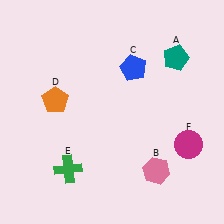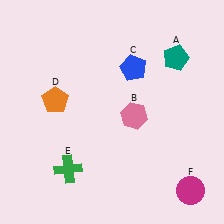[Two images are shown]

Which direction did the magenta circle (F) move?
The magenta circle (F) moved down.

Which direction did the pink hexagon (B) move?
The pink hexagon (B) moved up.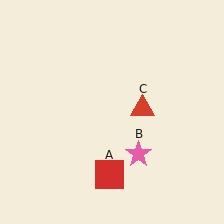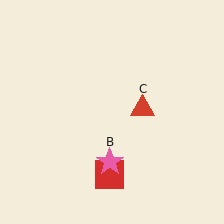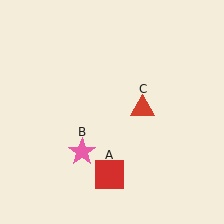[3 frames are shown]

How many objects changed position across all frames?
1 object changed position: pink star (object B).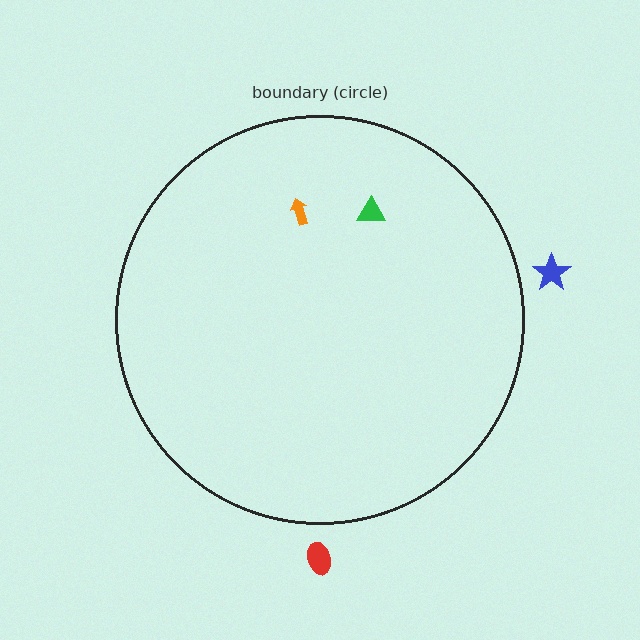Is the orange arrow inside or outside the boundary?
Inside.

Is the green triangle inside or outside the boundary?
Inside.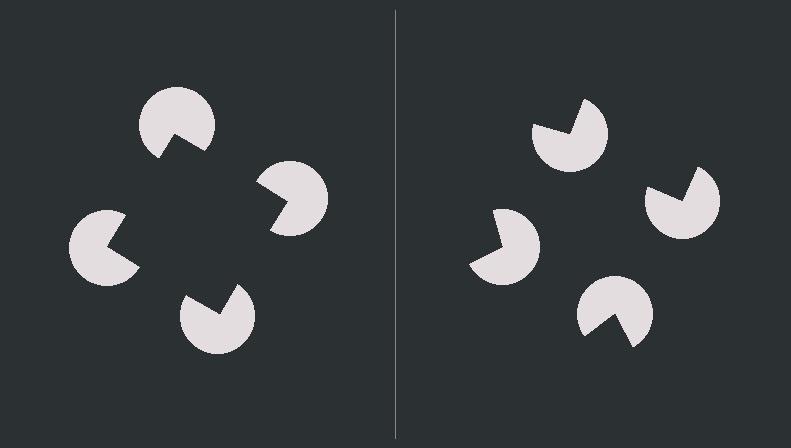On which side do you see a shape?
An illusory square appears on the left side. On the right side the wedge cuts are rotated, so no coherent shape forms.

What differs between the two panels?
The pac-man discs are positioned identically on both sides; only the wedge orientations differ. On the left they align to a square; on the right they are misaligned.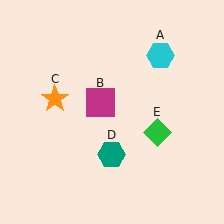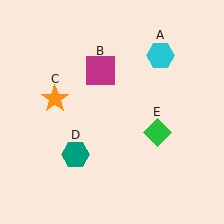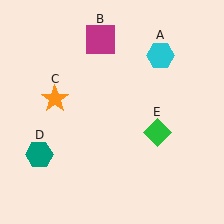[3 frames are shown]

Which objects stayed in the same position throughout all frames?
Cyan hexagon (object A) and orange star (object C) and green diamond (object E) remained stationary.